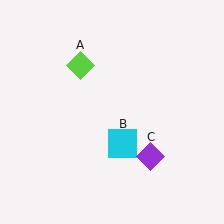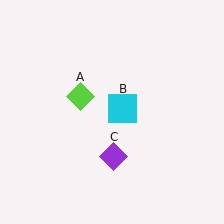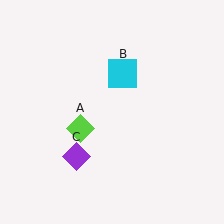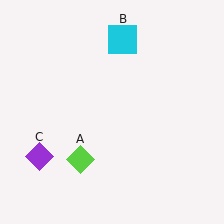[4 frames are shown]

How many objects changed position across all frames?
3 objects changed position: lime diamond (object A), cyan square (object B), purple diamond (object C).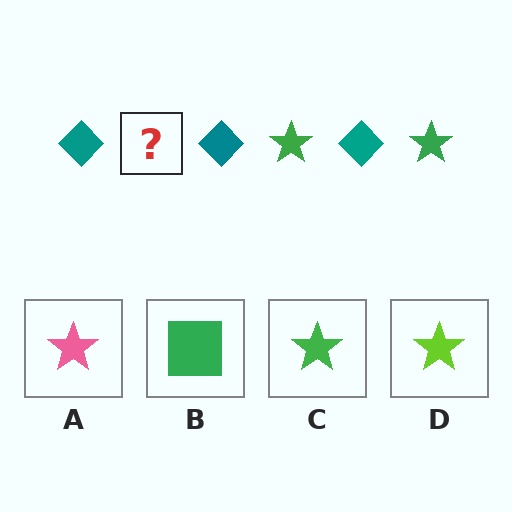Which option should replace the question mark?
Option C.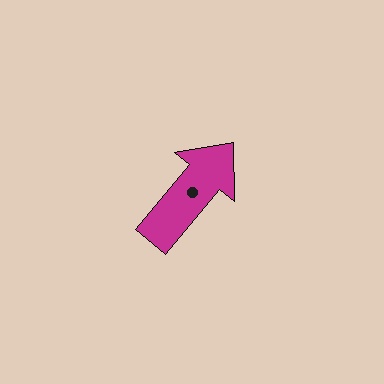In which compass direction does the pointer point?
Northeast.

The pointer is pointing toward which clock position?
Roughly 1 o'clock.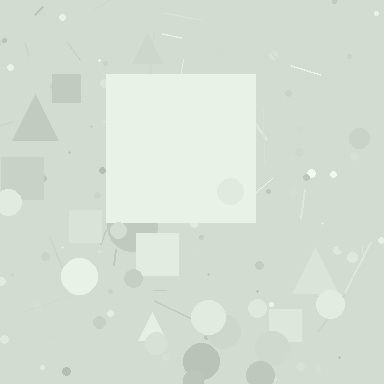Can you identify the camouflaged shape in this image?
The camouflaged shape is a square.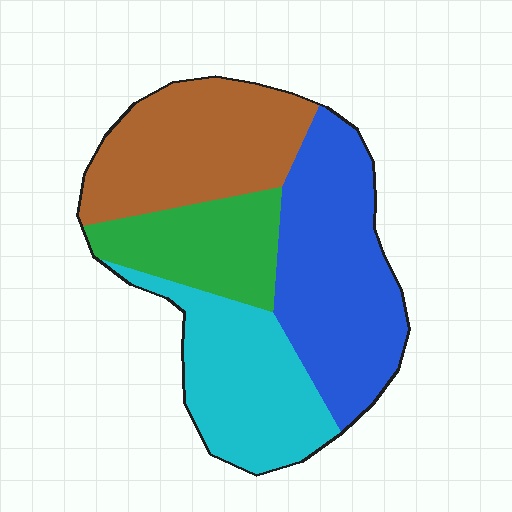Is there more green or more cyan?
Cyan.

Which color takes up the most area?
Blue, at roughly 30%.